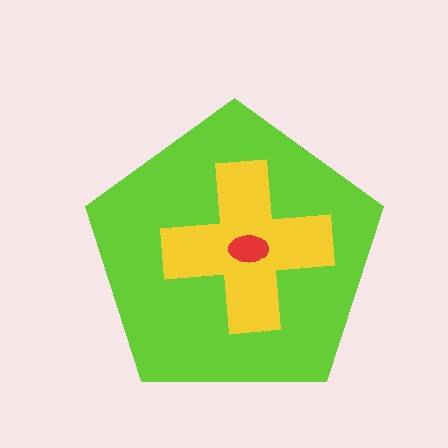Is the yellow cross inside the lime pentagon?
Yes.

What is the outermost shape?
The lime pentagon.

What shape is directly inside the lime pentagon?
The yellow cross.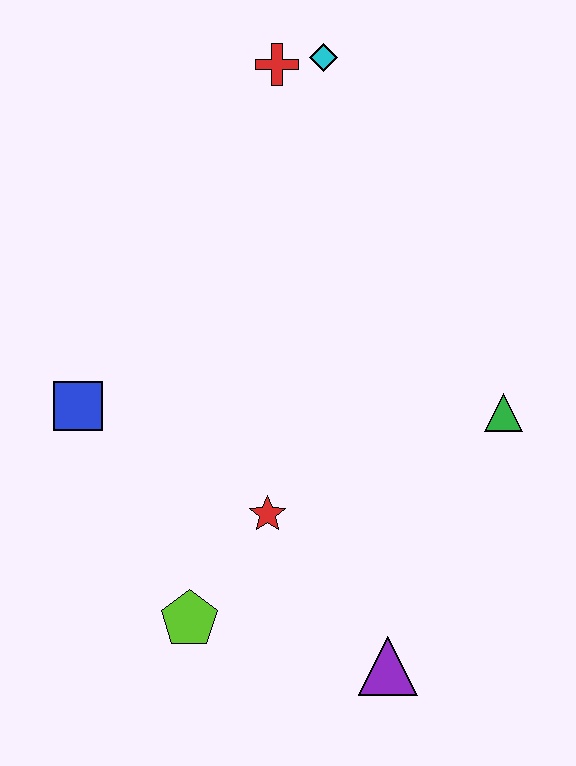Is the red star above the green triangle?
No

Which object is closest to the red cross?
The cyan diamond is closest to the red cross.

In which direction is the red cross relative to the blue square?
The red cross is above the blue square.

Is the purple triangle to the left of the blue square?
No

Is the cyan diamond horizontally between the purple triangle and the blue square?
Yes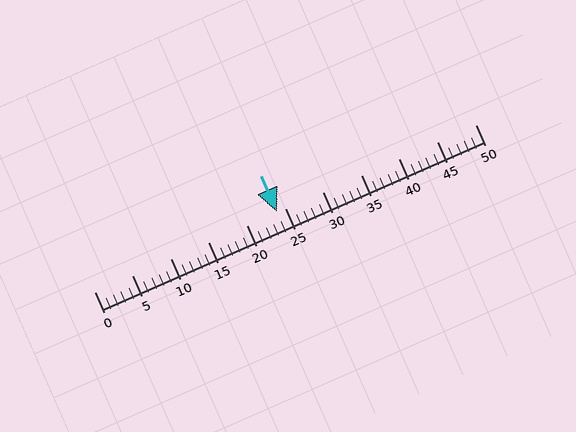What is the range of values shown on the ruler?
The ruler shows values from 0 to 50.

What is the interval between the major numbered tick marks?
The major tick marks are spaced 5 units apart.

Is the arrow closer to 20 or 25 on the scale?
The arrow is closer to 25.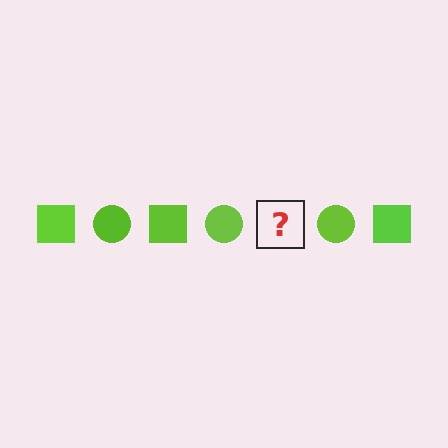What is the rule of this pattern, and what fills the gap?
The rule is that the pattern cycles through square, circle shapes in lime. The gap should be filled with a lime square.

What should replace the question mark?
The question mark should be replaced with a lime square.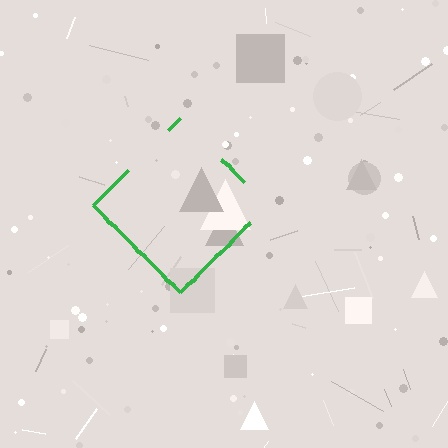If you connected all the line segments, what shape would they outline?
They would outline a diamond.